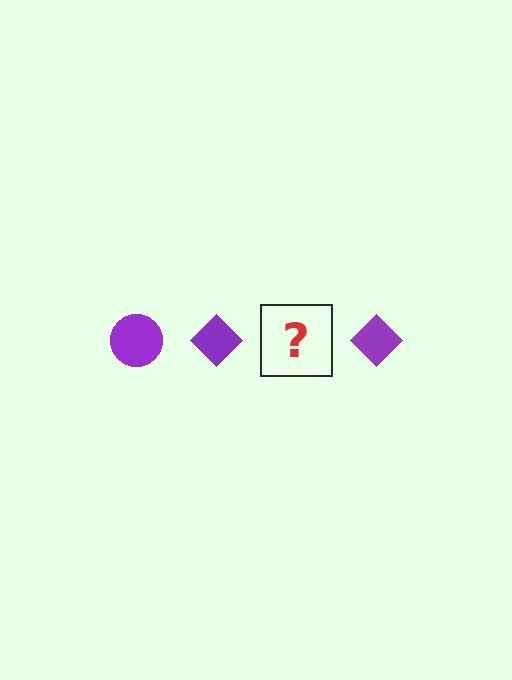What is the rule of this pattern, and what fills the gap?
The rule is that the pattern cycles through circle, diamond shapes in purple. The gap should be filled with a purple circle.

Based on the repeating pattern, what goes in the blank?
The blank should be a purple circle.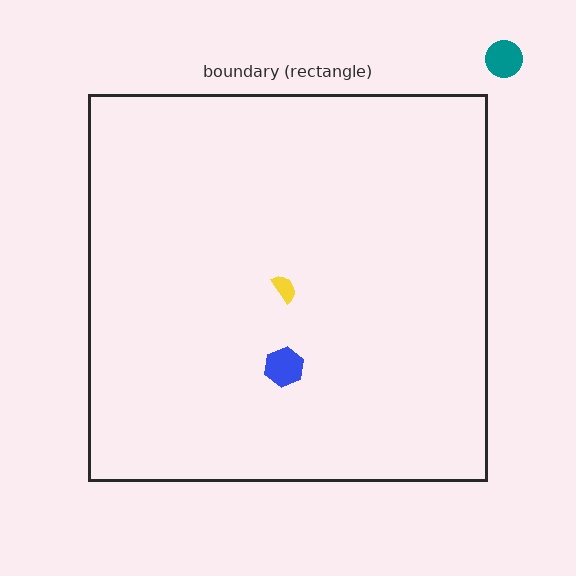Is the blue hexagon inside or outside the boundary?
Inside.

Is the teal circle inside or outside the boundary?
Outside.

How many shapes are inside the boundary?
2 inside, 1 outside.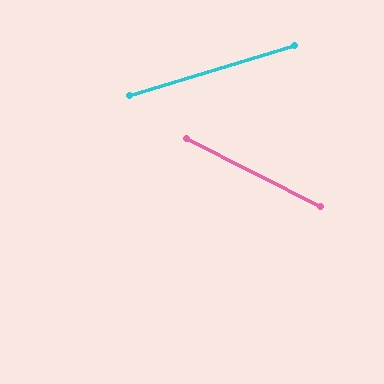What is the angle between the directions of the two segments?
Approximately 44 degrees.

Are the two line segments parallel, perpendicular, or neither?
Neither parallel nor perpendicular — they differ by about 44°.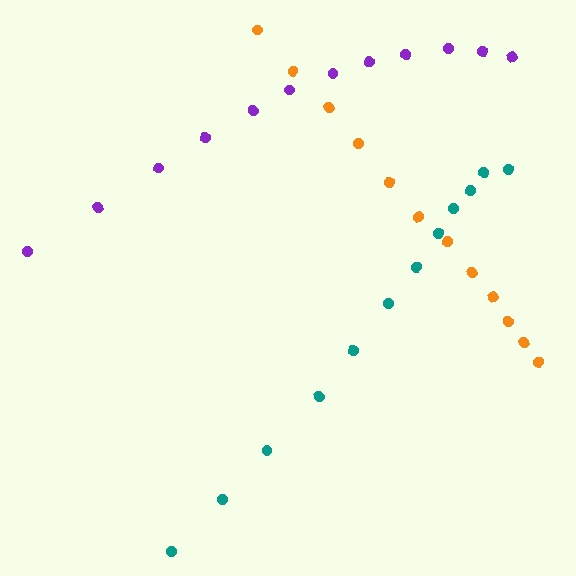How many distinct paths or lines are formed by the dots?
There are 3 distinct paths.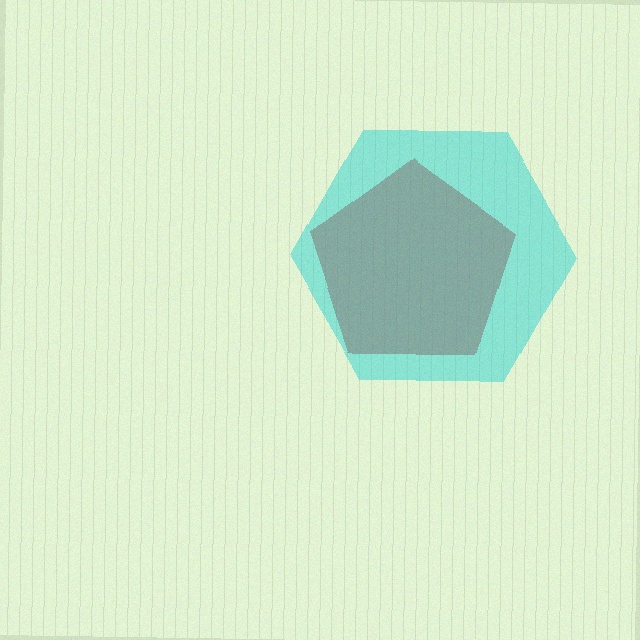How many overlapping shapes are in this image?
There are 2 overlapping shapes in the image.